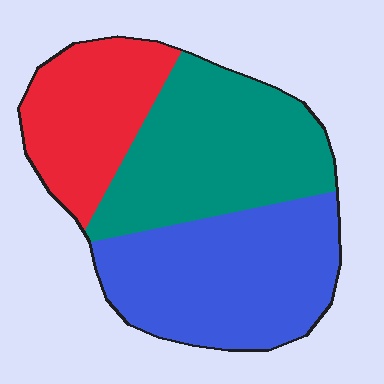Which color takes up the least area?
Red, at roughly 25%.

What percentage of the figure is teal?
Teal takes up about three eighths (3/8) of the figure.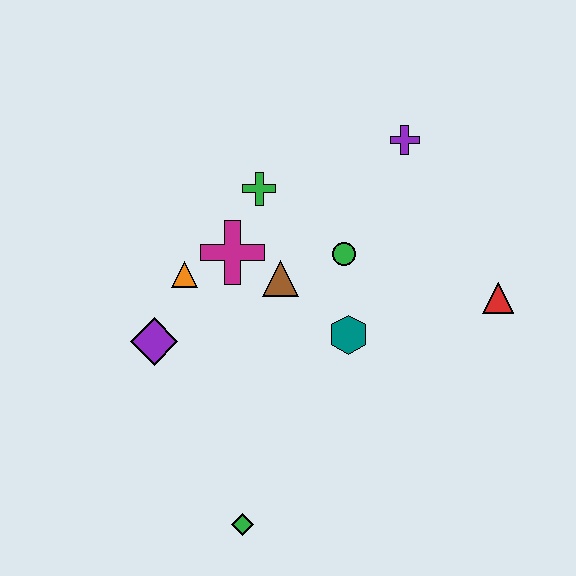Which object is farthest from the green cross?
The green diamond is farthest from the green cross.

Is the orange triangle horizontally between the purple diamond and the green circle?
Yes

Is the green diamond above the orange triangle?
No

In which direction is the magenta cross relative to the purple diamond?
The magenta cross is above the purple diamond.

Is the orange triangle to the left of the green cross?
Yes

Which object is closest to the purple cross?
The green circle is closest to the purple cross.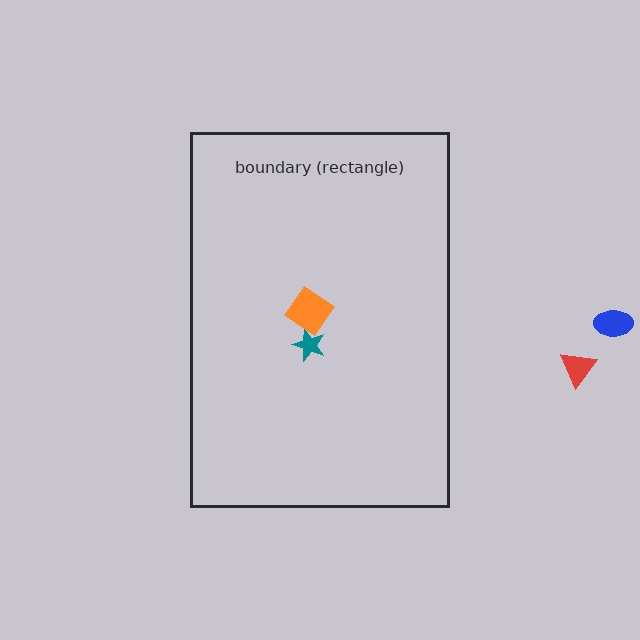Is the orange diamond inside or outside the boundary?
Inside.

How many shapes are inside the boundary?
2 inside, 2 outside.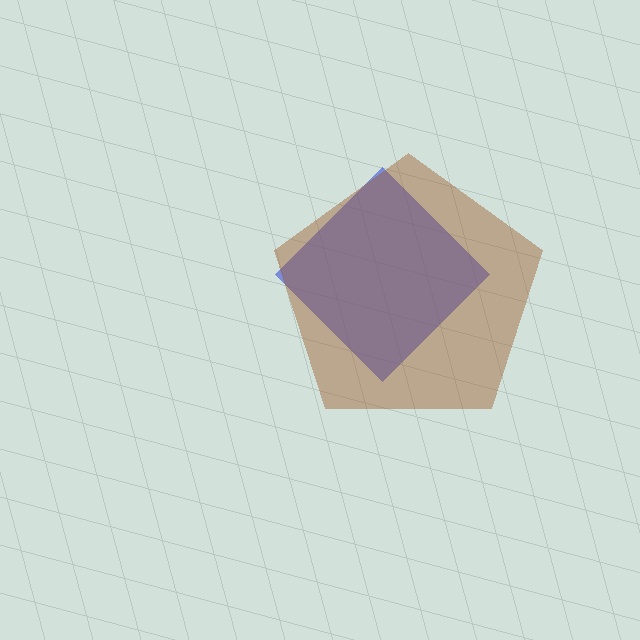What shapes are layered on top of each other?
The layered shapes are: a blue diamond, a brown pentagon.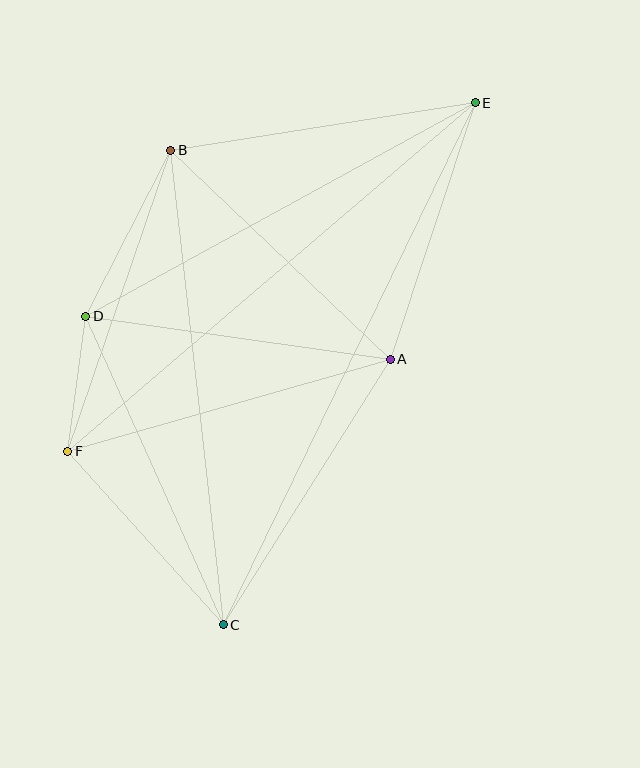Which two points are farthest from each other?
Points C and E are farthest from each other.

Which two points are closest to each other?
Points D and F are closest to each other.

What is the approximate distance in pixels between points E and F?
The distance between E and F is approximately 536 pixels.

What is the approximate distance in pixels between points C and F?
The distance between C and F is approximately 233 pixels.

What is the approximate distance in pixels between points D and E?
The distance between D and E is approximately 444 pixels.